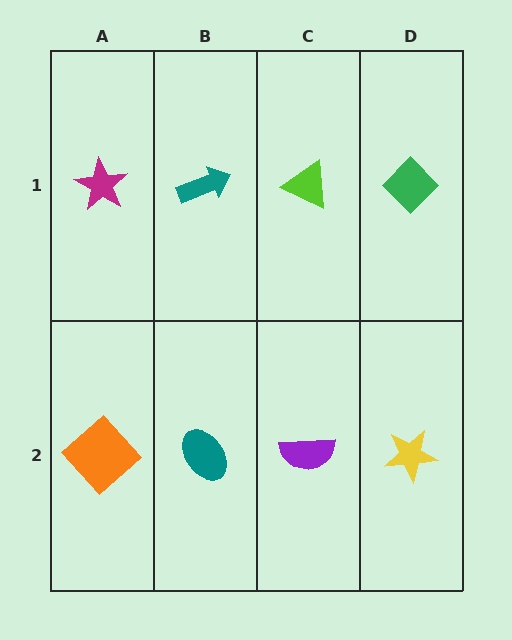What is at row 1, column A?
A magenta star.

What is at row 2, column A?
An orange diamond.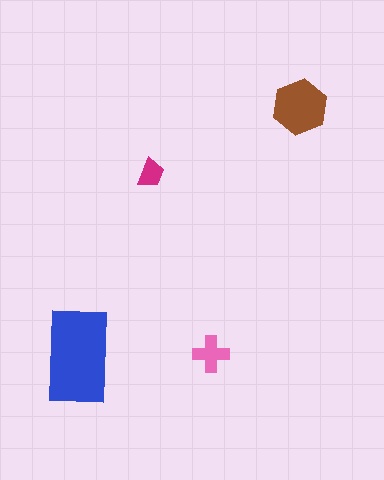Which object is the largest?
The blue rectangle.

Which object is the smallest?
The magenta trapezoid.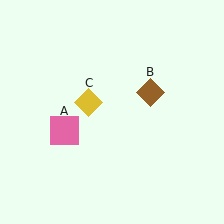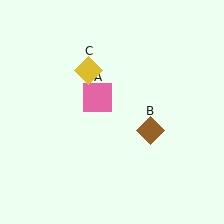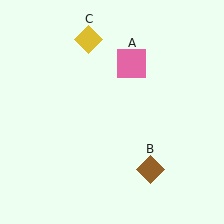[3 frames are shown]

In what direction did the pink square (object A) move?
The pink square (object A) moved up and to the right.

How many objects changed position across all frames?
3 objects changed position: pink square (object A), brown diamond (object B), yellow diamond (object C).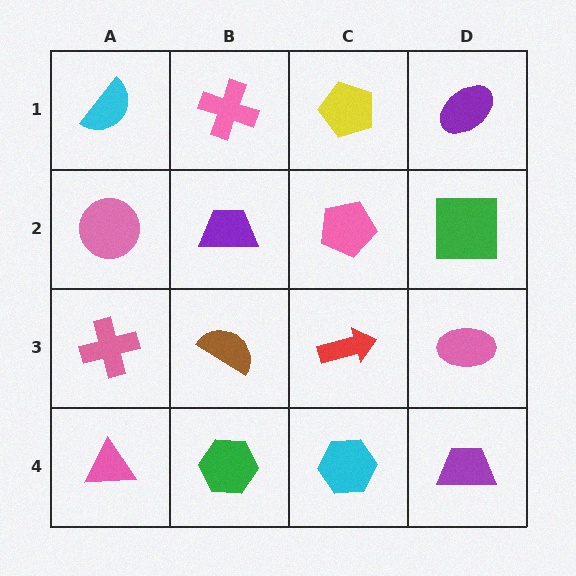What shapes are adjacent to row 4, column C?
A red arrow (row 3, column C), a green hexagon (row 4, column B), a purple trapezoid (row 4, column D).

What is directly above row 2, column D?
A purple ellipse.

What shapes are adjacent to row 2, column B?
A pink cross (row 1, column B), a brown semicircle (row 3, column B), a pink circle (row 2, column A), a pink pentagon (row 2, column C).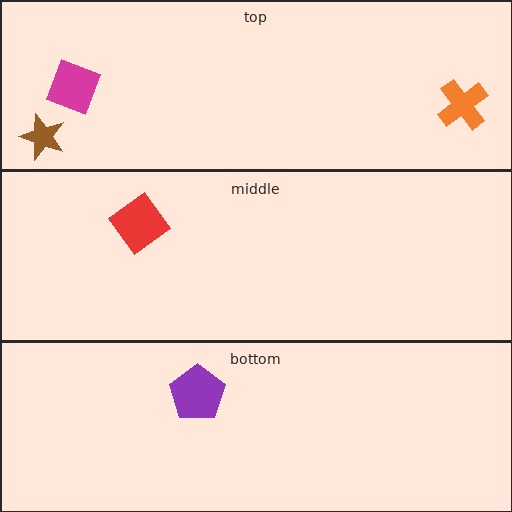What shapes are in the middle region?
The red diamond.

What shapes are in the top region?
The brown star, the orange cross, the magenta diamond.